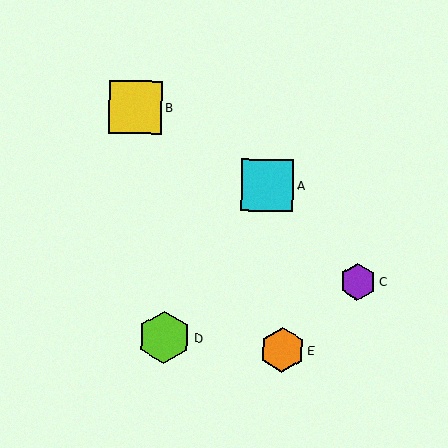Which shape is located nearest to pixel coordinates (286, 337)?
The orange hexagon (labeled E) at (282, 350) is nearest to that location.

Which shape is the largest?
The yellow square (labeled B) is the largest.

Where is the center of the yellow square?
The center of the yellow square is at (136, 107).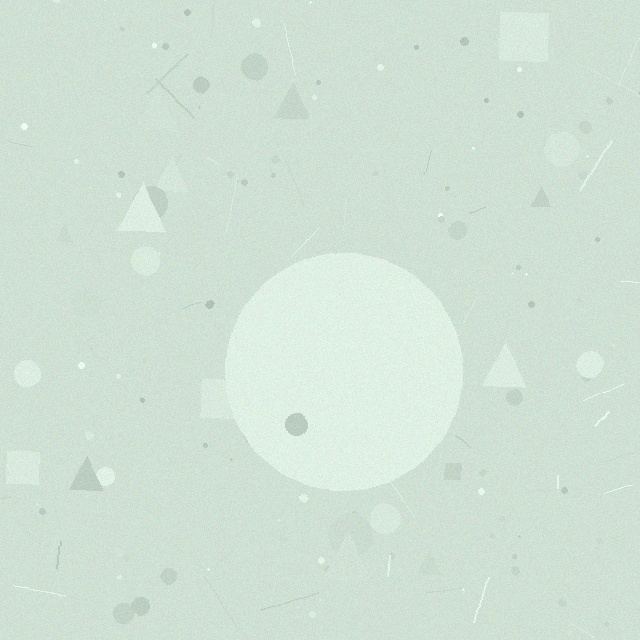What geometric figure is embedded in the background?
A circle is embedded in the background.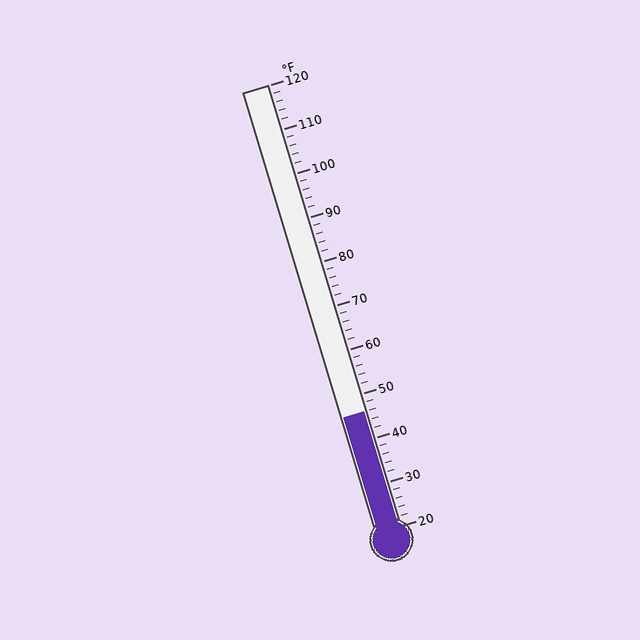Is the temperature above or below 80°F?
The temperature is below 80°F.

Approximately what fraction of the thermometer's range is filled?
The thermometer is filled to approximately 25% of its range.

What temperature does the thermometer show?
The thermometer shows approximately 46°F.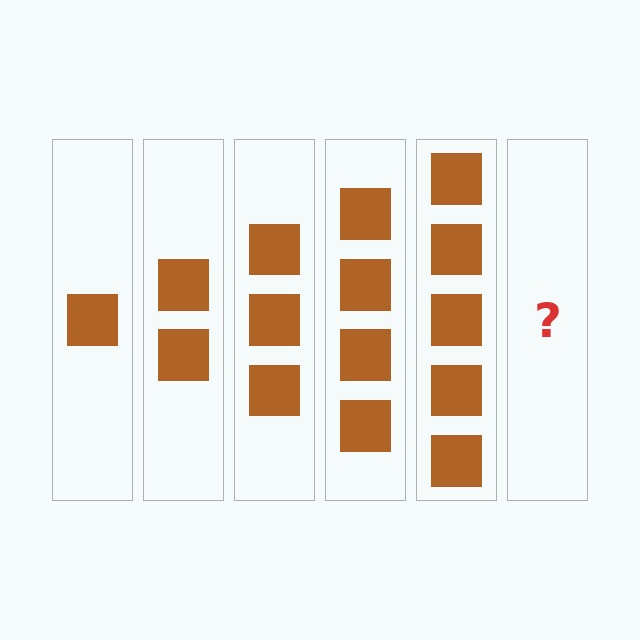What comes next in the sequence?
The next element should be 6 squares.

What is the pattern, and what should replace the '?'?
The pattern is that each step adds one more square. The '?' should be 6 squares.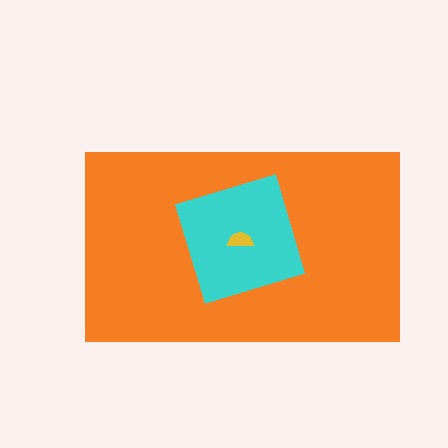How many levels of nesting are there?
3.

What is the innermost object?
The yellow semicircle.